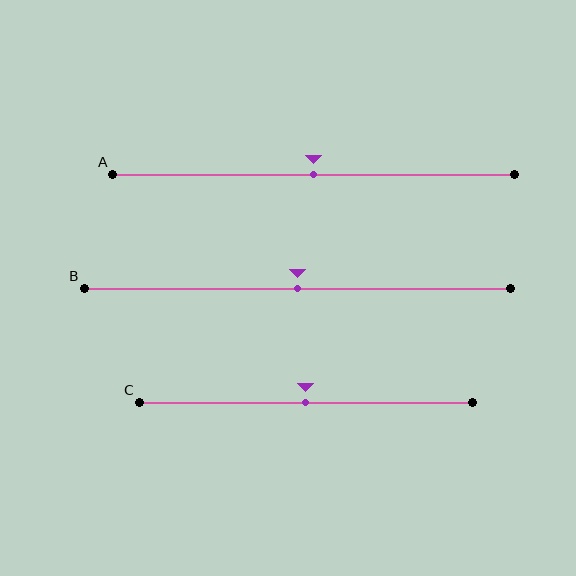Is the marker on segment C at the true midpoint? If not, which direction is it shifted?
Yes, the marker on segment C is at the true midpoint.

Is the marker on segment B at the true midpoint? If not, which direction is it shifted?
Yes, the marker on segment B is at the true midpoint.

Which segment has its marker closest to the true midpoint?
Segment A has its marker closest to the true midpoint.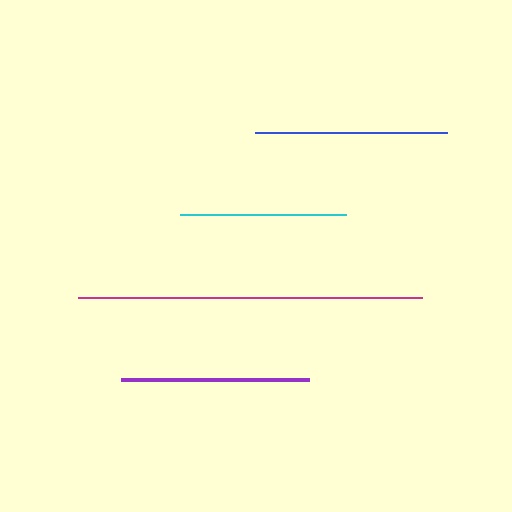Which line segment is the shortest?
The cyan line is the shortest at approximately 166 pixels.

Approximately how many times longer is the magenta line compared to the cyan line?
The magenta line is approximately 2.1 times the length of the cyan line.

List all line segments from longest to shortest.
From longest to shortest: magenta, blue, purple, cyan.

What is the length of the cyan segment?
The cyan segment is approximately 166 pixels long.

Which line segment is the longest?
The magenta line is the longest at approximately 344 pixels.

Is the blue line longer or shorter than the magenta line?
The magenta line is longer than the blue line.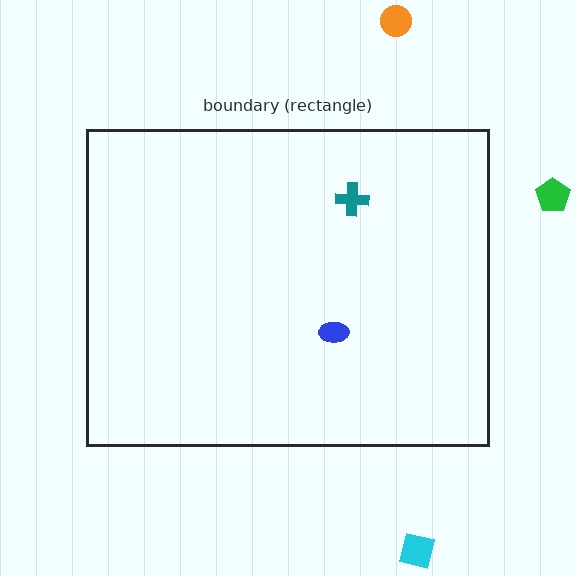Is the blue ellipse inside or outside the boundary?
Inside.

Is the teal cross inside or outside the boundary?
Inside.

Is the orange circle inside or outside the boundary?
Outside.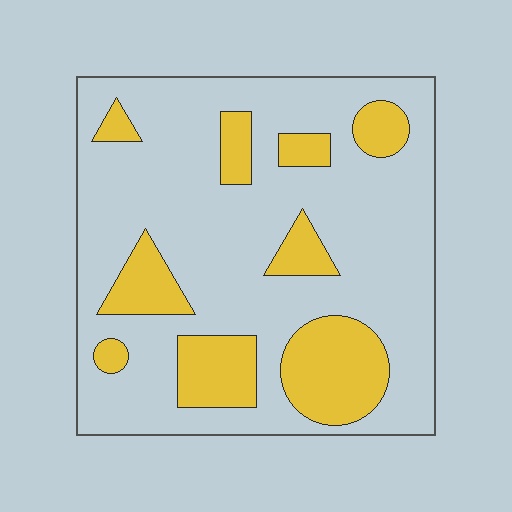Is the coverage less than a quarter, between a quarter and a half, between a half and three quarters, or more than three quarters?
Less than a quarter.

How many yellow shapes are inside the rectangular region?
9.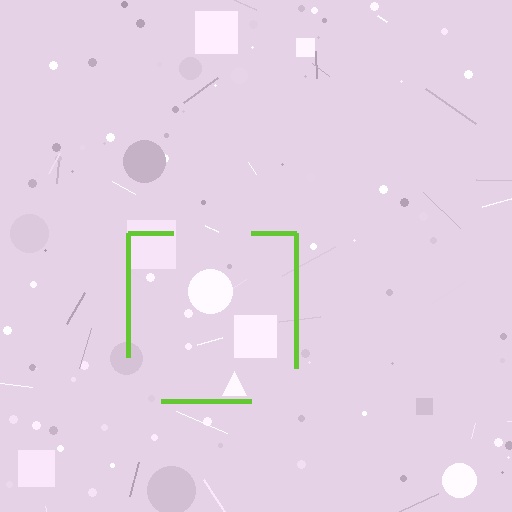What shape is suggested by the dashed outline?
The dashed outline suggests a square.